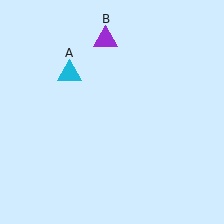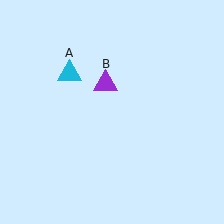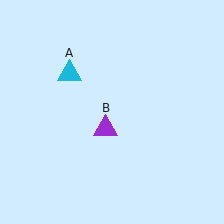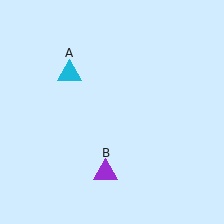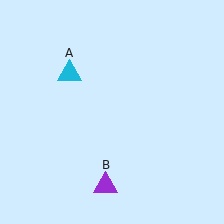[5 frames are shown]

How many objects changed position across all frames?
1 object changed position: purple triangle (object B).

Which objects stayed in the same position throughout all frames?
Cyan triangle (object A) remained stationary.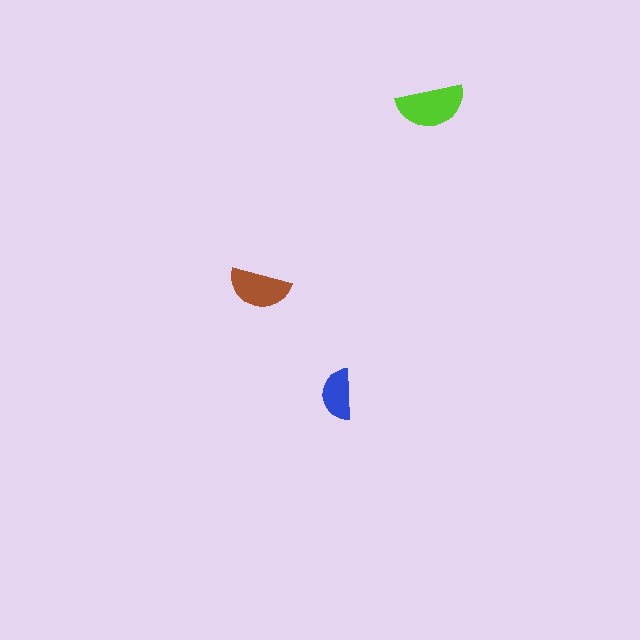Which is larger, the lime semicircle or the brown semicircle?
The lime one.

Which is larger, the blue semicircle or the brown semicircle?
The brown one.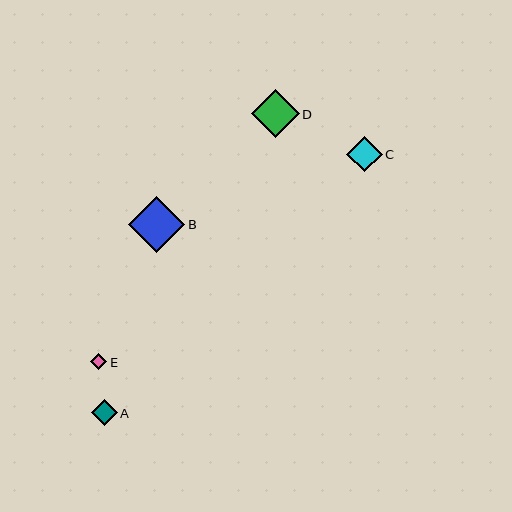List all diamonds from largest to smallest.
From largest to smallest: B, D, C, A, E.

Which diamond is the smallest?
Diamond E is the smallest with a size of approximately 16 pixels.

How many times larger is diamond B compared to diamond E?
Diamond B is approximately 3.5 times the size of diamond E.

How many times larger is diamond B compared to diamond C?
Diamond B is approximately 1.6 times the size of diamond C.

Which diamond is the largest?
Diamond B is the largest with a size of approximately 56 pixels.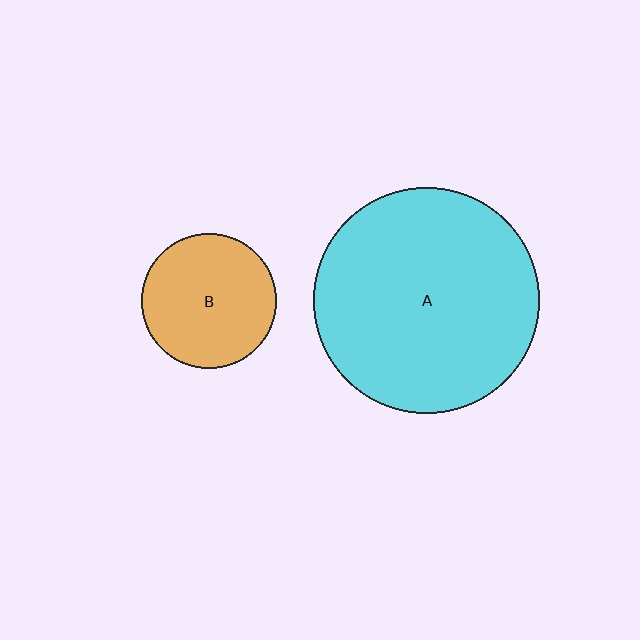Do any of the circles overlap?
No, none of the circles overlap.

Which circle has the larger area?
Circle A (cyan).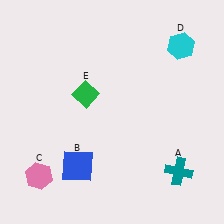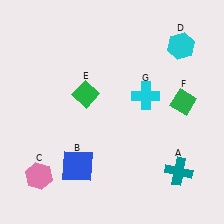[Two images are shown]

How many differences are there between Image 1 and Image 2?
There are 2 differences between the two images.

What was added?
A green diamond (F), a cyan cross (G) were added in Image 2.